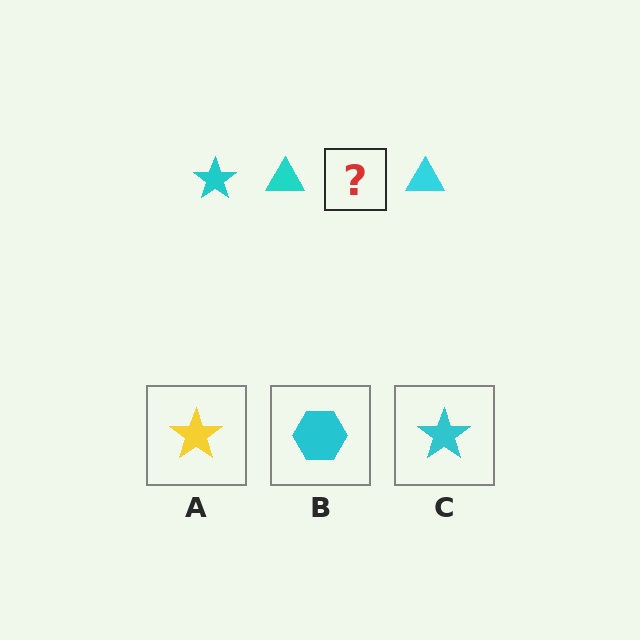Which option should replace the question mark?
Option C.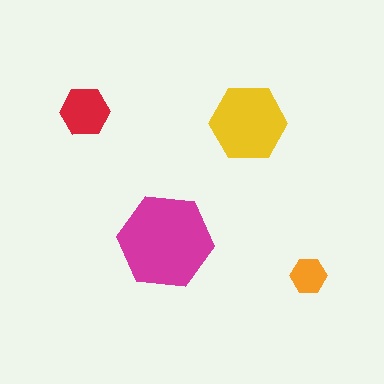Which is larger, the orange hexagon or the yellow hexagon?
The yellow one.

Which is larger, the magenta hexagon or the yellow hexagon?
The magenta one.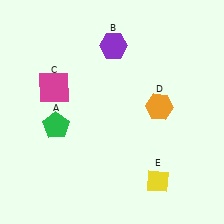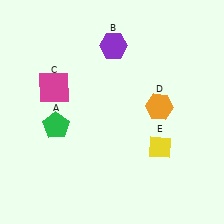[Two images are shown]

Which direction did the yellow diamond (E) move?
The yellow diamond (E) moved up.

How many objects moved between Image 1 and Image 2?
1 object moved between the two images.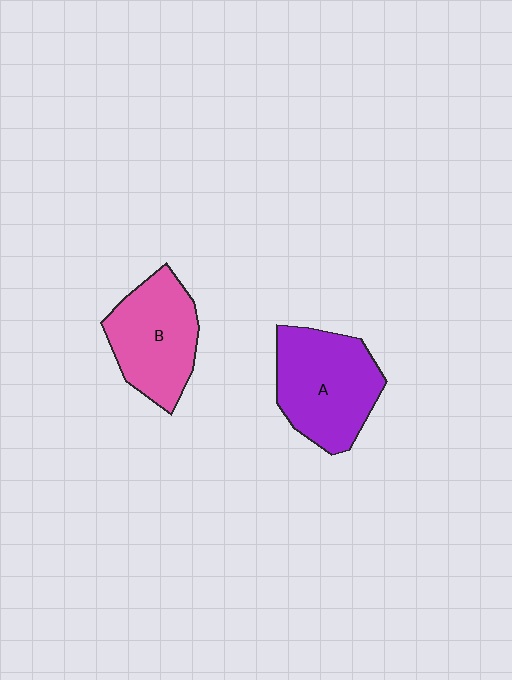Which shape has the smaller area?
Shape B (pink).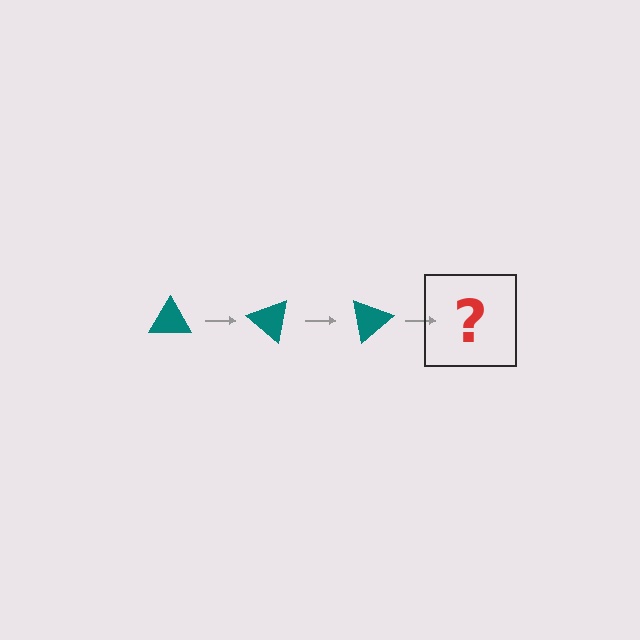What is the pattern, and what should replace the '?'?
The pattern is that the triangle rotates 40 degrees each step. The '?' should be a teal triangle rotated 120 degrees.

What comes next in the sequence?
The next element should be a teal triangle rotated 120 degrees.